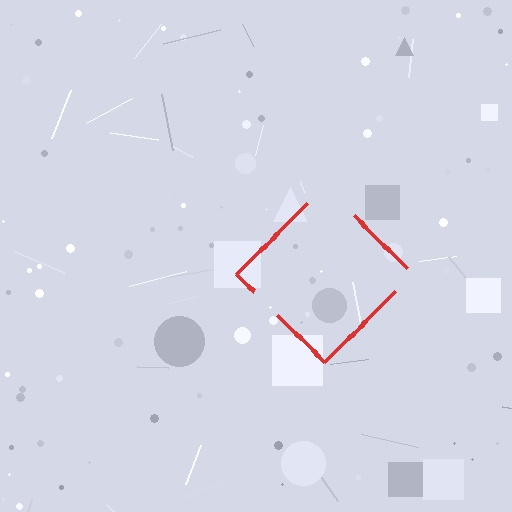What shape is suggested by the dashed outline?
The dashed outline suggests a diamond.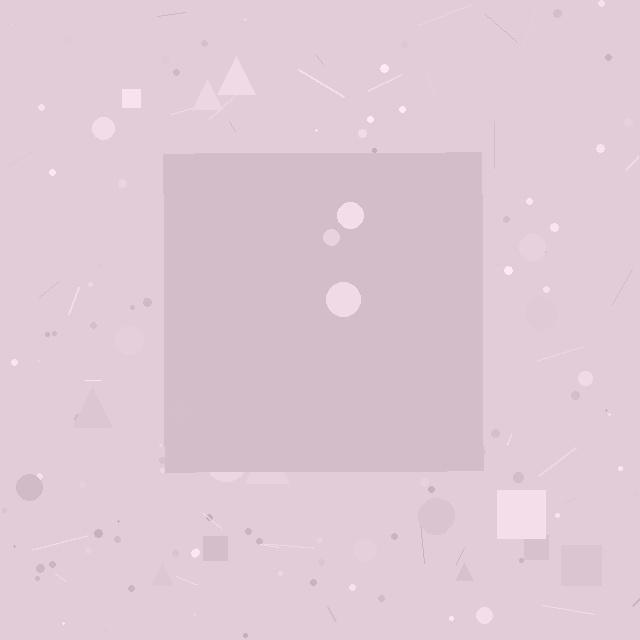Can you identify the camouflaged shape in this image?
The camouflaged shape is a square.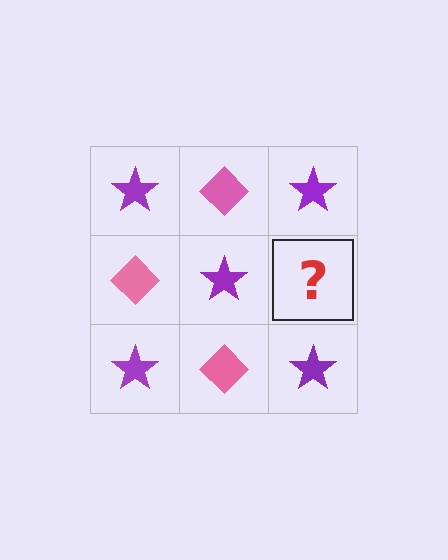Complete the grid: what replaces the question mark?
The question mark should be replaced with a pink diamond.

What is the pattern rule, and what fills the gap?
The rule is that it alternates purple star and pink diamond in a checkerboard pattern. The gap should be filled with a pink diamond.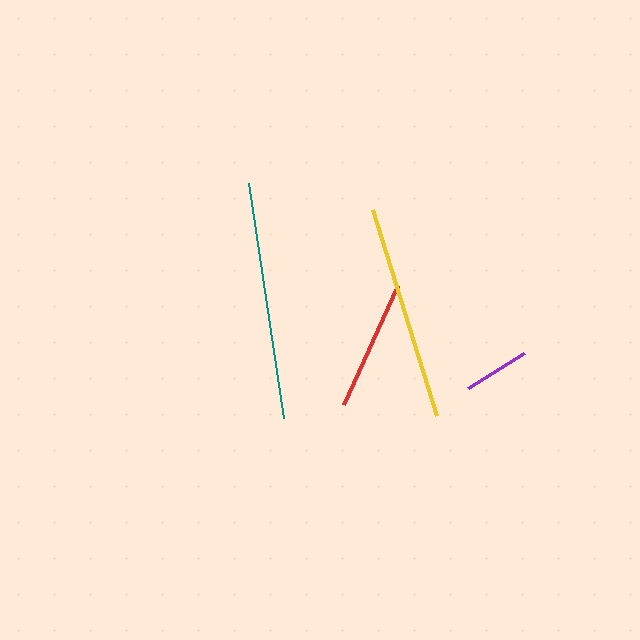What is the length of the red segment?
The red segment is approximately 130 pixels long.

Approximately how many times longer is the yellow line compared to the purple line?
The yellow line is approximately 3.3 times the length of the purple line.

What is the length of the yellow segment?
The yellow segment is approximately 215 pixels long.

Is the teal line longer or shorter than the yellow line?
The teal line is longer than the yellow line.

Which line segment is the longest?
The teal line is the longest at approximately 237 pixels.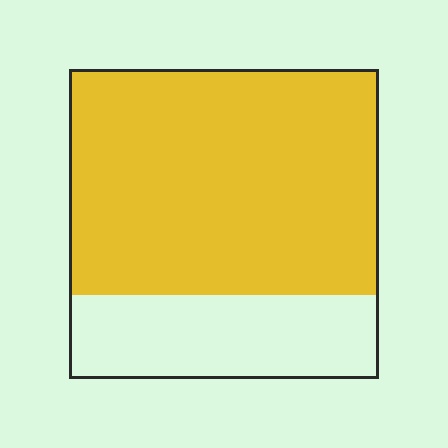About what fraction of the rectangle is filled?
About three quarters (3/4).